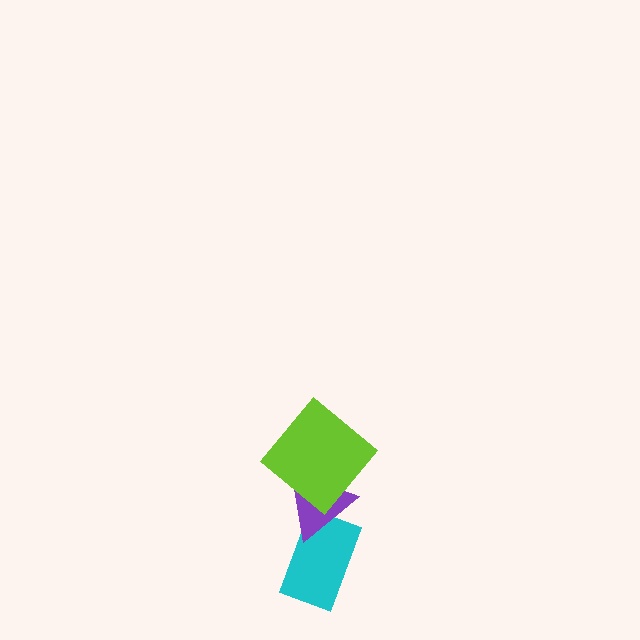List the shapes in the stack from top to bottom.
From top to bottom: the lime diamond, the purple triangle, the cyan rectangle.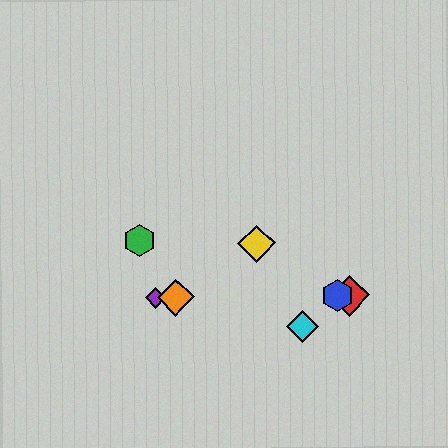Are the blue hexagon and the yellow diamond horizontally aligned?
No, the blue hexagon is at y≈296 and the yellow diamond is at y≈244.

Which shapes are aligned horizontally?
The red diamond, the blue hexagon, the purple diamond, the orange diamond are aligned horizontally.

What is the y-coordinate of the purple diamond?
The purple diamond is at y≈298.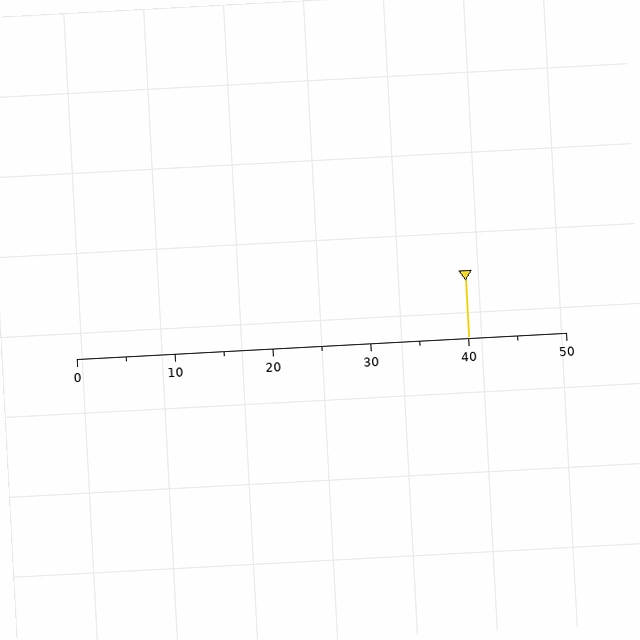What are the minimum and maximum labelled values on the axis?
The axis runs from 0 to 50.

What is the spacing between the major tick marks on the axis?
The major ticks are spaced 10 apart.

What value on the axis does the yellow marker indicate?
The marker indicates approximately 40.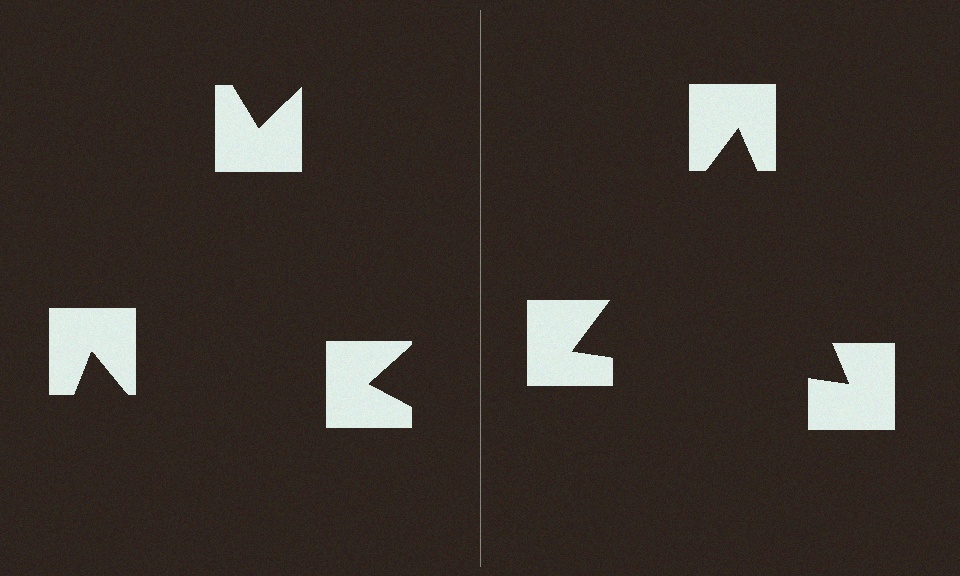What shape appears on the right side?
An illusory triangle.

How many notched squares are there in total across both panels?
6 — 3 on each side.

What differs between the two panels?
The notched squares are positioned identically on both sides; only the wedge orientations differ. On the right they align to a triangle; on the left they are misaligned.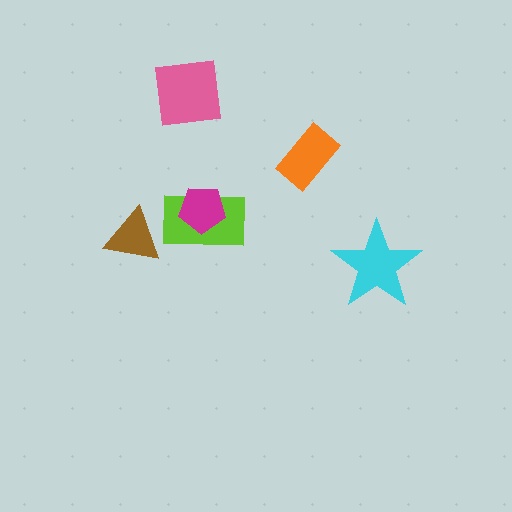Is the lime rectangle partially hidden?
Yes, it is partially covered by another shape.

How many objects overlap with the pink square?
0 objects overlap with the pink square.